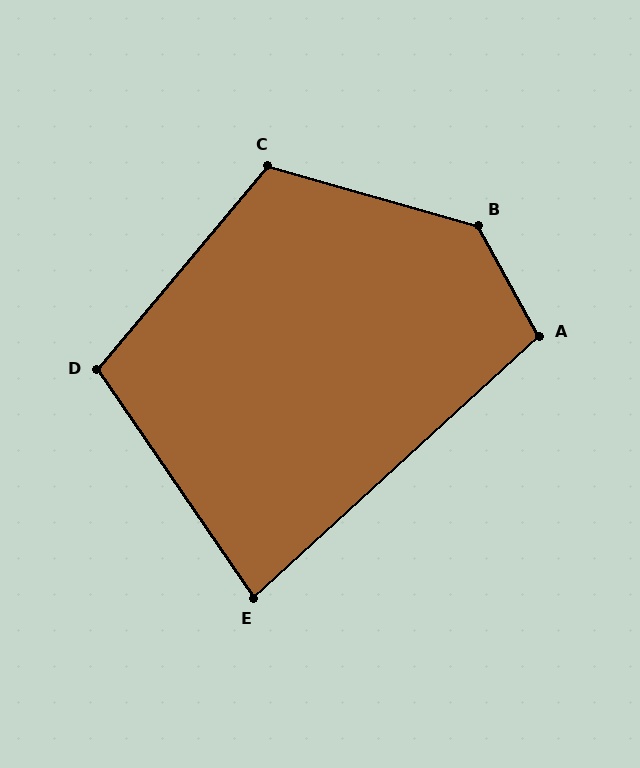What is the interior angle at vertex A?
Approximately 104 degrees (obtuse).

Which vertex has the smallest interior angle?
E, at approximately 82 degrees.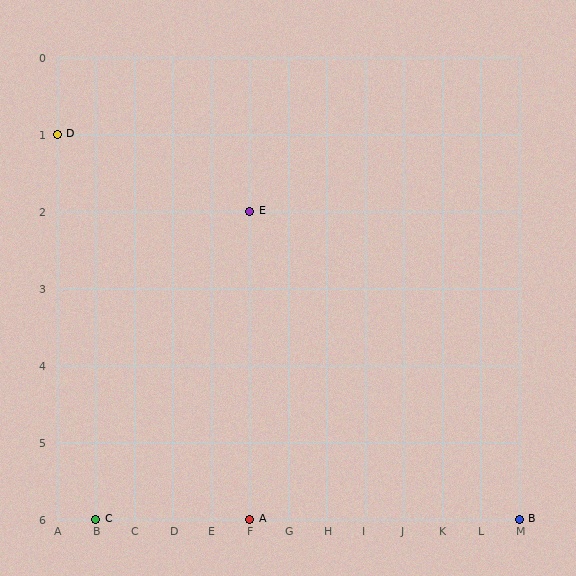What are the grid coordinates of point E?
Point E is at grid coordinates (F, 2).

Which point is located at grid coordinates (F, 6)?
Point A is at (F, 6).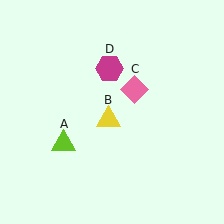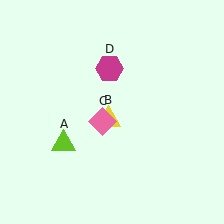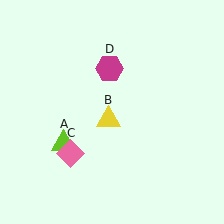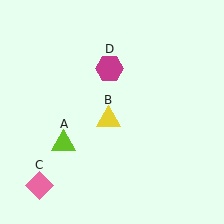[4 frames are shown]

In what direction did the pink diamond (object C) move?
The pink diamond (object C) moved down and to the left.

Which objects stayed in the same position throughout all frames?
Lime triangle (object A) and yellow triangle (object B) and magenta hexagon (object D) remained stationary.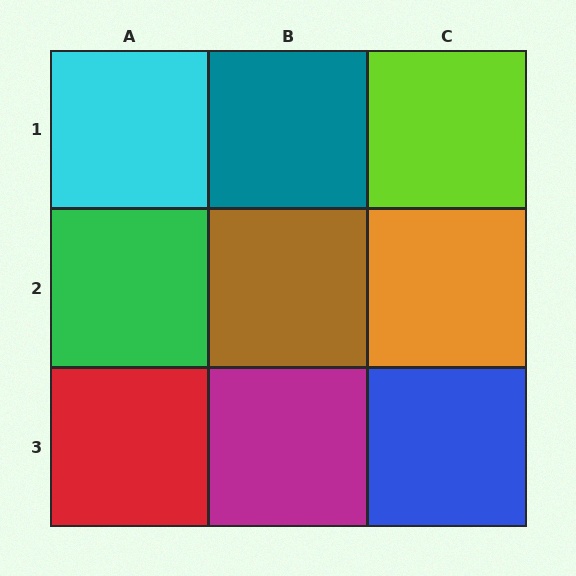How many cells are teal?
1 cell is teal.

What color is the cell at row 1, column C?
Lime.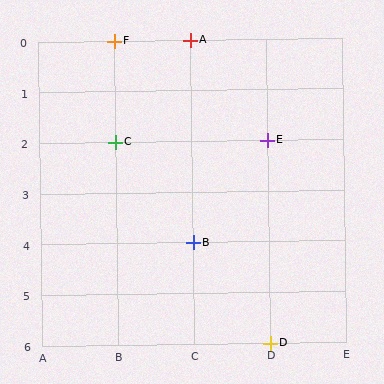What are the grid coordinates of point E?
Point E is at grid coordinates (D, 2).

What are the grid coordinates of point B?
Point B is at grid coordinates (C, 4).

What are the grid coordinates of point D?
Point D is at grid coordinates (D, 6).